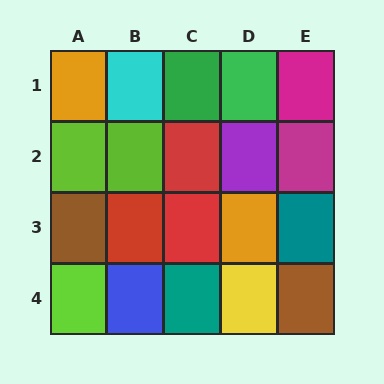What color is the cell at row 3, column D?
Orange.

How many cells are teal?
2 cells are teal.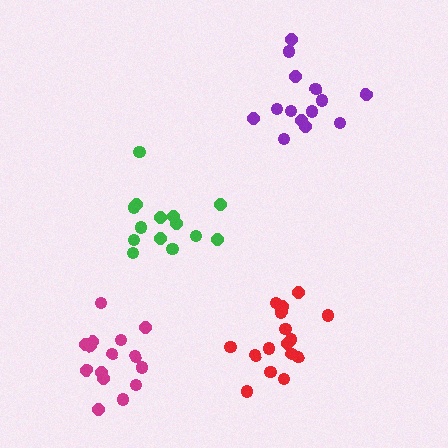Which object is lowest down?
The magenta cluster is bottommost.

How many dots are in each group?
Group 1: 17 dots, Group 2: 14 dots, Group 3: 15 dots, Group 4: 14 dots (60 total).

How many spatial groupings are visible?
There are 4 spatial groupings.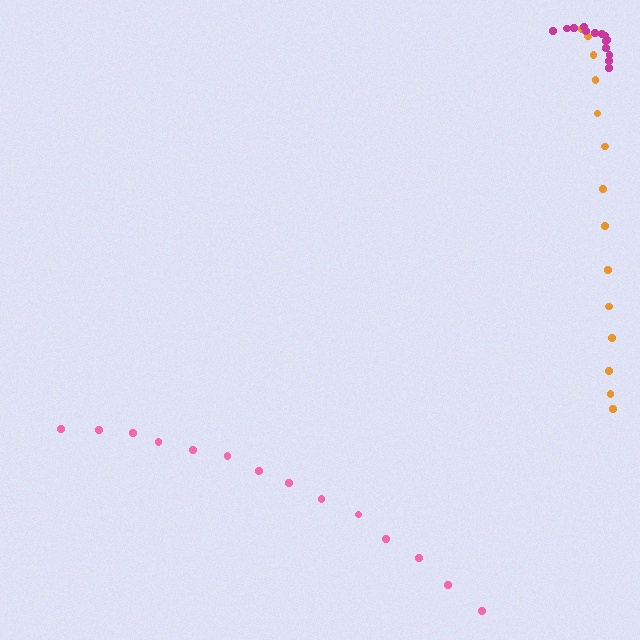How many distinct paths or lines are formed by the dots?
There are 3 distinct paths.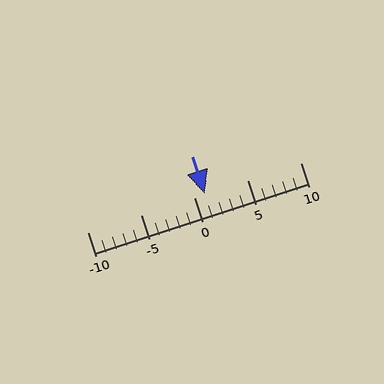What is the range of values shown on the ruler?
The ruler shows values from -10 to 10.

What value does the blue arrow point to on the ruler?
The blue arrow points to approximately 1.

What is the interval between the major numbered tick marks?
The major tick marks are spaced 5 units apart.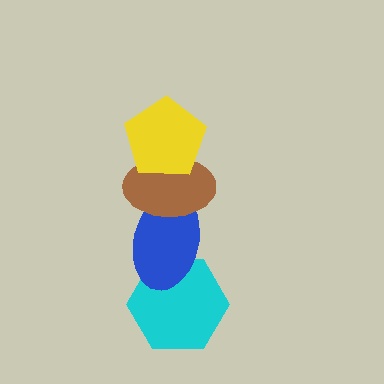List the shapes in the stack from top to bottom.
From top to bottom: the yellow pentagon, the brown ellipse, the blue ellipse, the cyan hexagon.